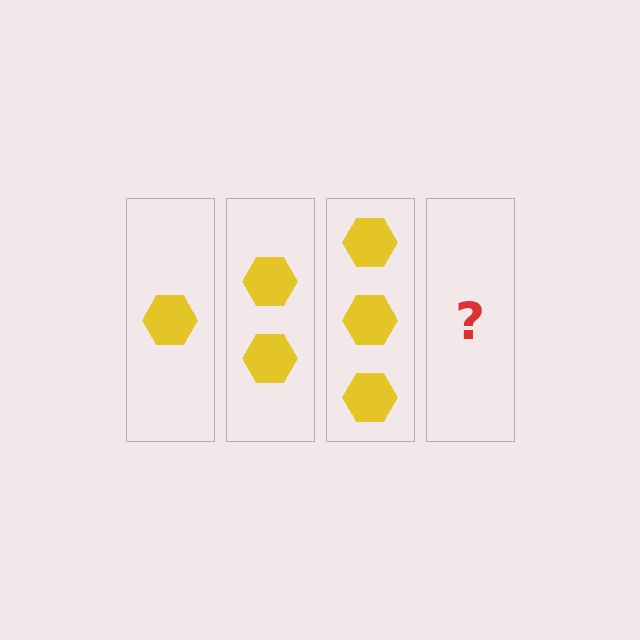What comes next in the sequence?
The next element should be 4 hexagons.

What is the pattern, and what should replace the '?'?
The pattern is that each step adds one more hexagon. The '?' should be 4 hexagons.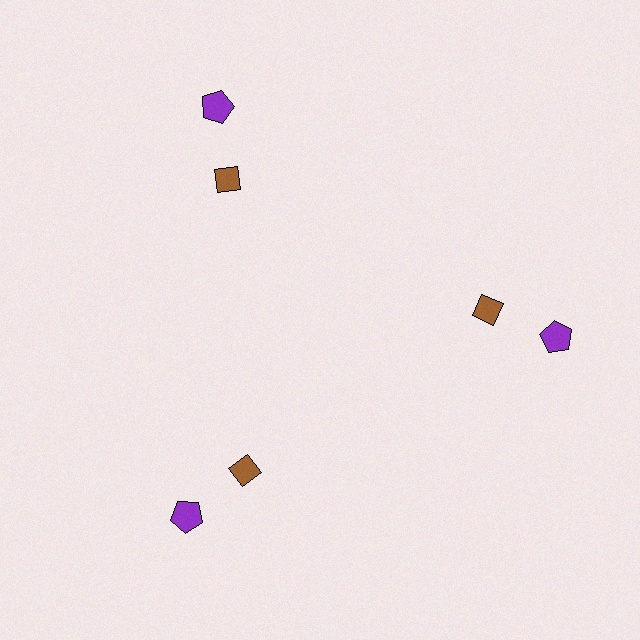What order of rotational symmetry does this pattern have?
This pattern has 3-fold rotational symmetry.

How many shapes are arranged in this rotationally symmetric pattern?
There are 6 shapes, arranged in 3 groups of 2.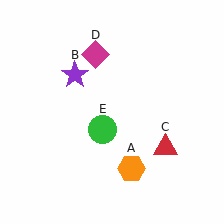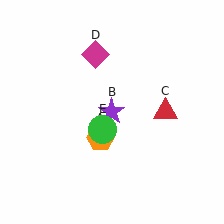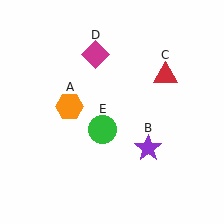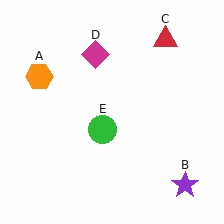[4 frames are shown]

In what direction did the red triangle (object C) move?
The red triangle (object C) moved up.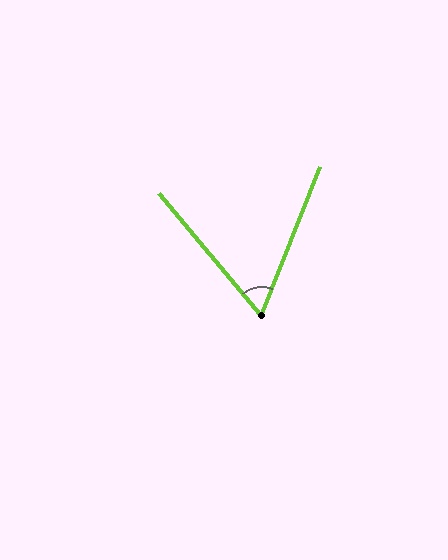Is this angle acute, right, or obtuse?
It is acute.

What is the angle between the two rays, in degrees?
Approximately 62 degrees.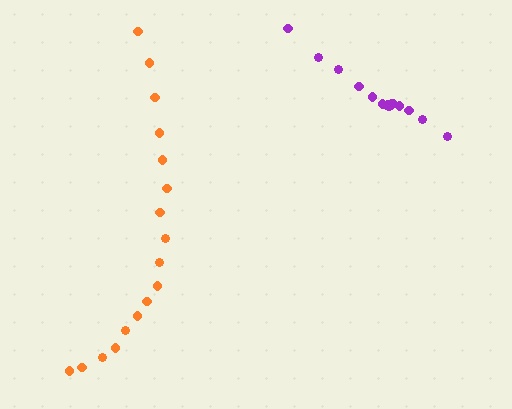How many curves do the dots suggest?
There are 2 distinct paths.